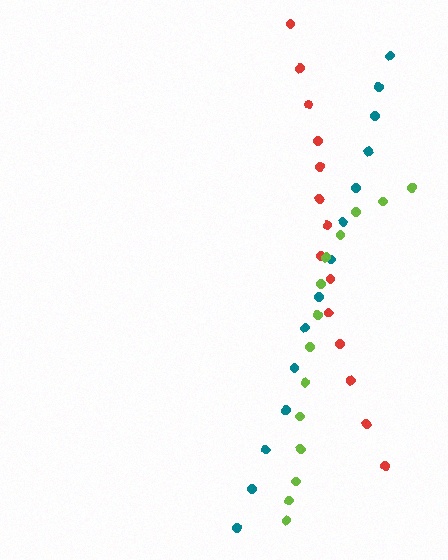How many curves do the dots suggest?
There are 3 distinct paths.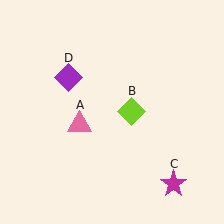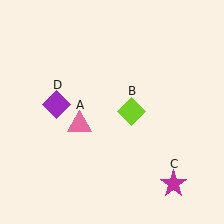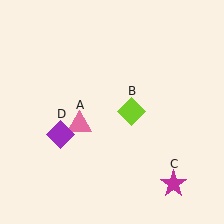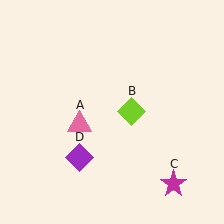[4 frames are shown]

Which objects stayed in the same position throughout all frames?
Pink triangle (object A) and lime diamond (object B) and magenta star (object C) remained stationary.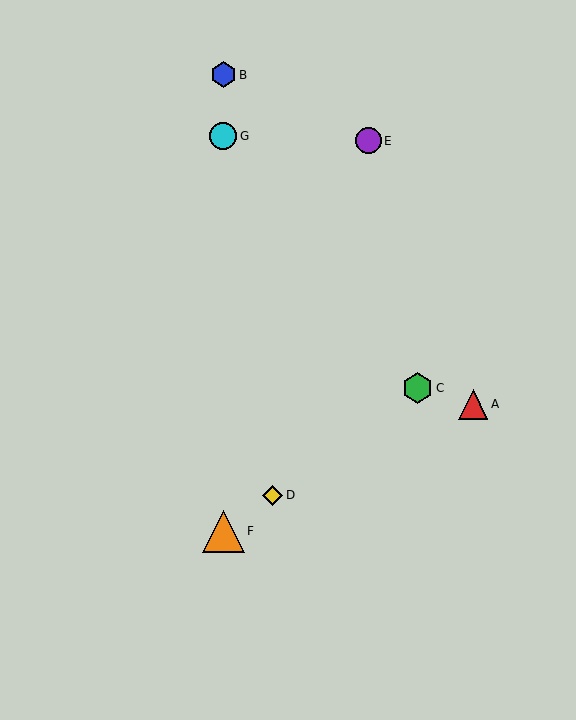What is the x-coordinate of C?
Object C is at x≈418.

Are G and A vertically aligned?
No, G is at x≈223 and A is at x≈473.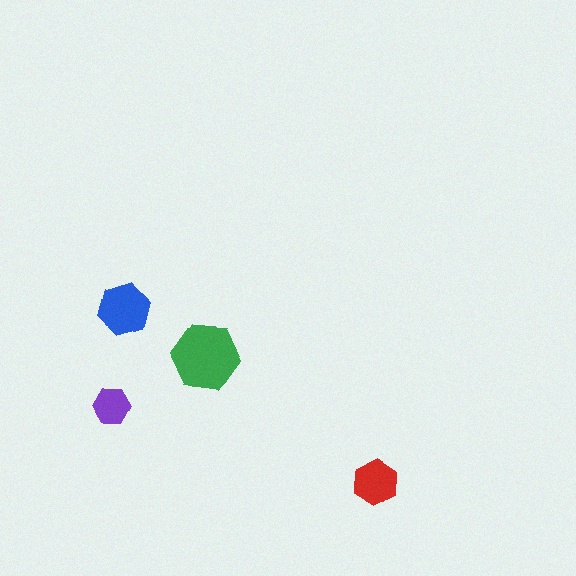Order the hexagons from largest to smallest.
the green one, the blue one, the red one, the purple one.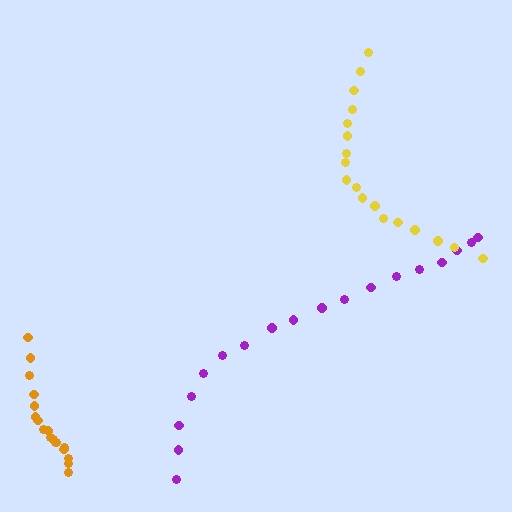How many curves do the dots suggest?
There are 3 distinct paths.